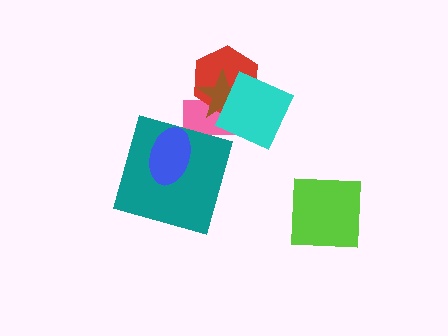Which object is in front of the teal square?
The blue ellipse is in front of the teal square.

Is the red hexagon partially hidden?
Yes, it is partially covered by another shape.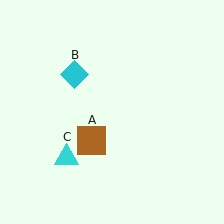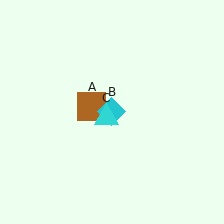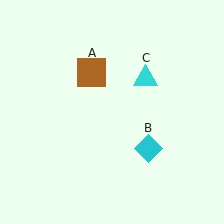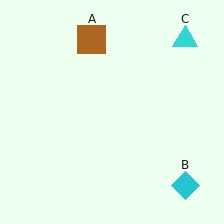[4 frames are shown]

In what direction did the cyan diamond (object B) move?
The cyan diamond (object B) moved down and to the right.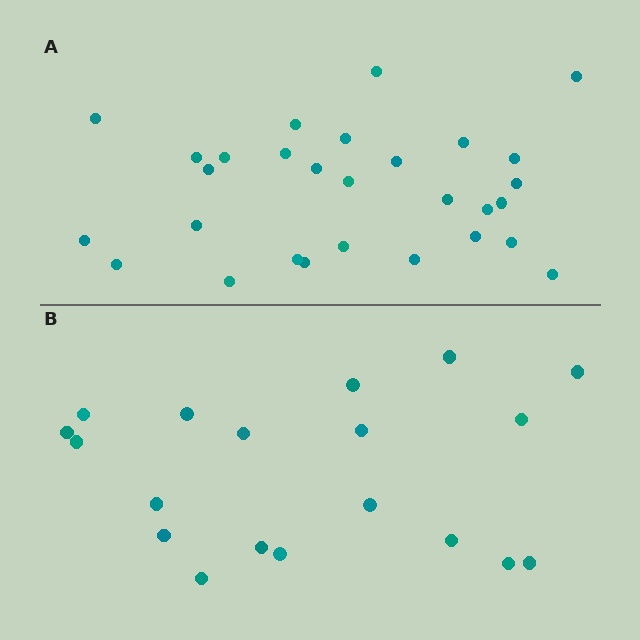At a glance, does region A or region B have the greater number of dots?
Region A (the top region) has more dots.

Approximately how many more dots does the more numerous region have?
Region A has roughly 10 or so more dots than region B.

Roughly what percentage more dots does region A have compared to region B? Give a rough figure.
About 55% more.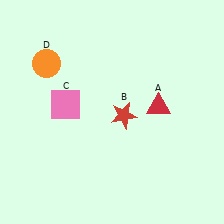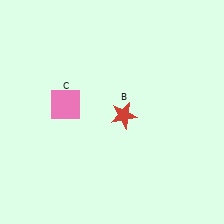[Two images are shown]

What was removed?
The orange circle (D), the red triangle (A) were removed in Image 2.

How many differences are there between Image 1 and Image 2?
There are 2 differences between the two images.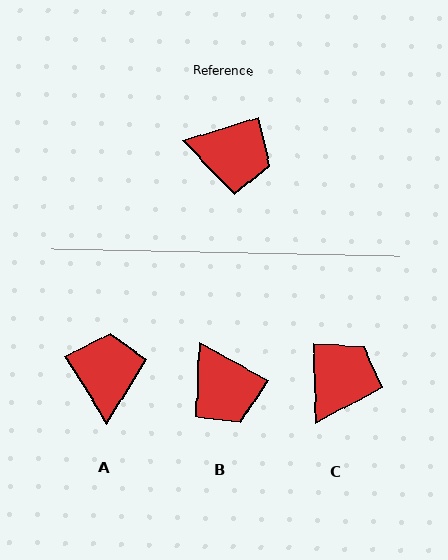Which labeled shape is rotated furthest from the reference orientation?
A, about 105 degrees away.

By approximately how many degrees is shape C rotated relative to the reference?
Approximately 75 degrees counter-clockwise.